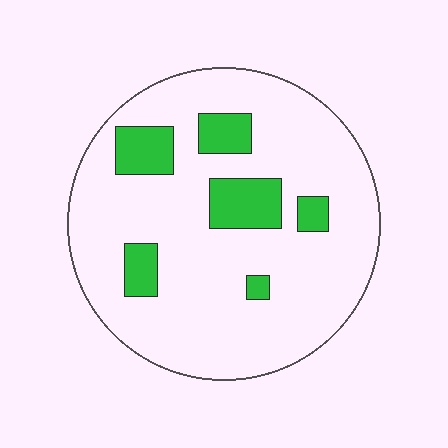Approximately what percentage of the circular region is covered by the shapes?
Approximately 15%.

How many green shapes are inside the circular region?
6.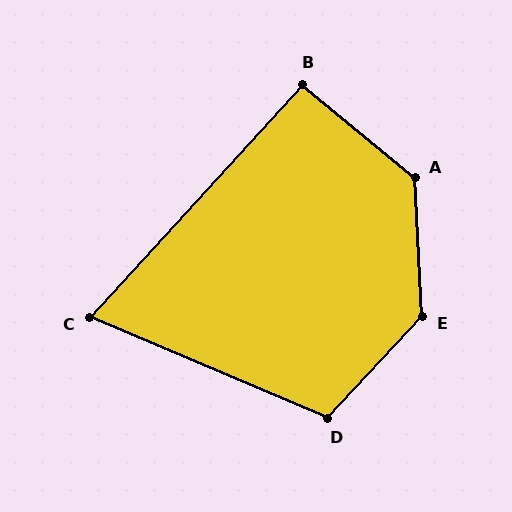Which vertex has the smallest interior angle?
C, at approximately 71 degrees.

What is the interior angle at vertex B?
Approximately 93 degrees (approximately right).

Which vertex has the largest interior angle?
E, at approximately 134 degrees.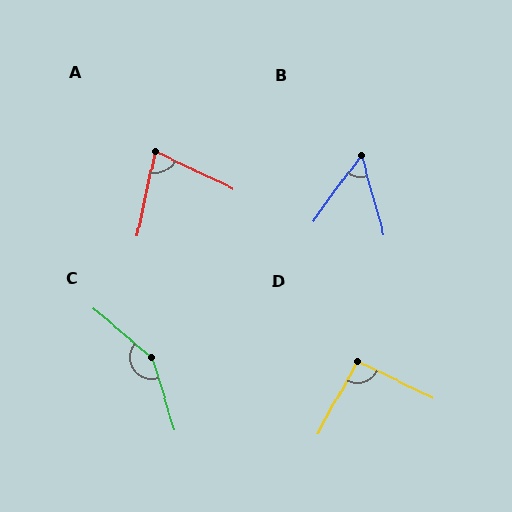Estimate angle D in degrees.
Approximately 92 degrees.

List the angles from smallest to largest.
B (52°), A (77°), D (92°), C (147°).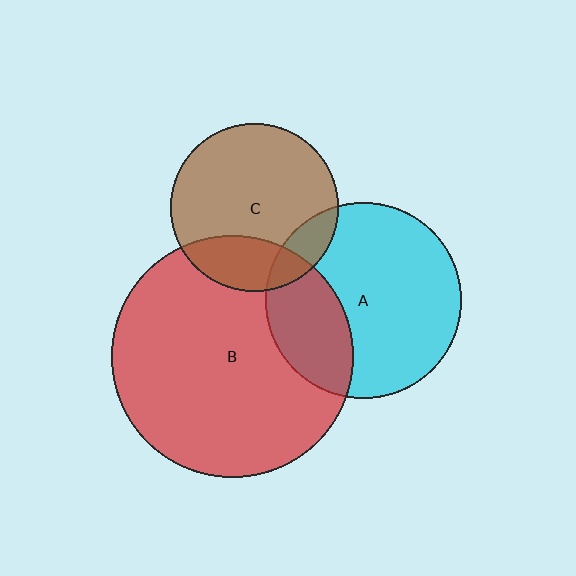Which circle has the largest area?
Circle B (red).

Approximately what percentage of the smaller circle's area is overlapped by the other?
Approximately 15%.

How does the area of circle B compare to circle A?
Approximately 1.5 times.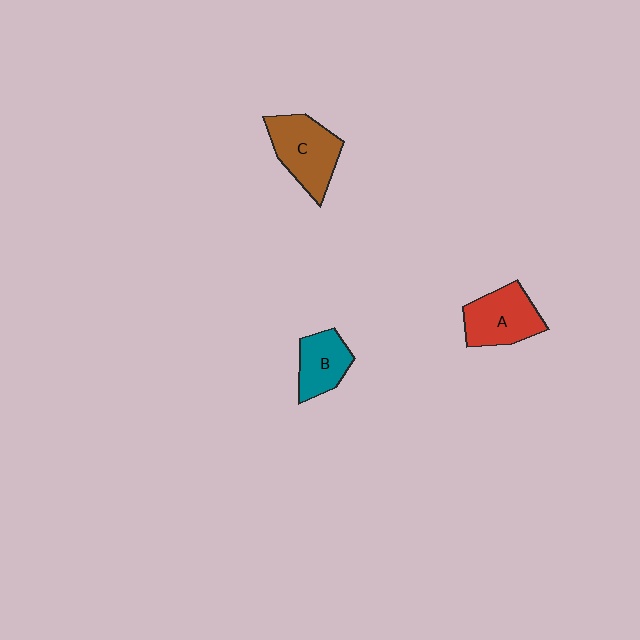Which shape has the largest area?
Shape C (brown).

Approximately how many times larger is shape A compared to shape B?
Approximately 1.3 times.